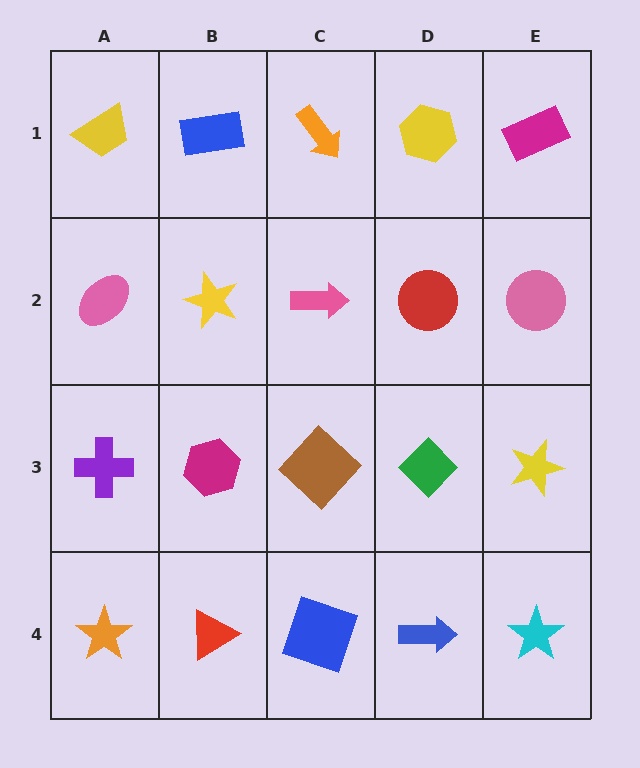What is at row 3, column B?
A magenta hexagon.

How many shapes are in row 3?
5 shapes.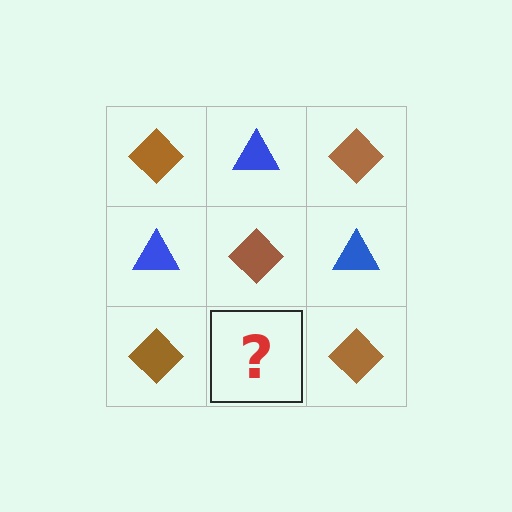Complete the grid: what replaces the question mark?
The question mark should be replaced with a blue triangle.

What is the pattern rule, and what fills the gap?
The rule is that it alternates brown diamond and blue triangle in a checkerboard pattern. The gap should be filled with a blue triangle.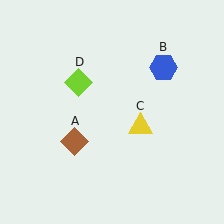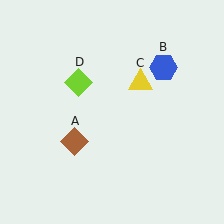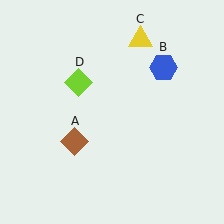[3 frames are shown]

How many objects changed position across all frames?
1 object changed position: yellow triangle (object C).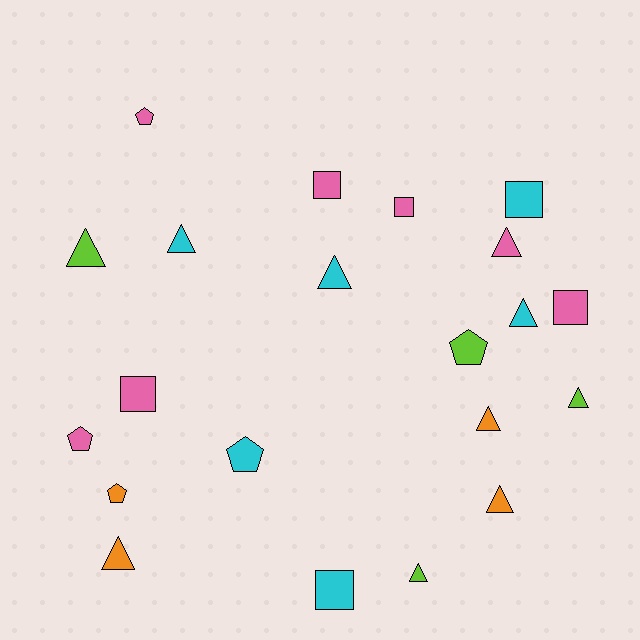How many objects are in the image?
There are 21 objects.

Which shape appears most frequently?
Triangle, with 10 objects.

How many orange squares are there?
There are no orange squares.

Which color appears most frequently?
Pink, with 7 objects.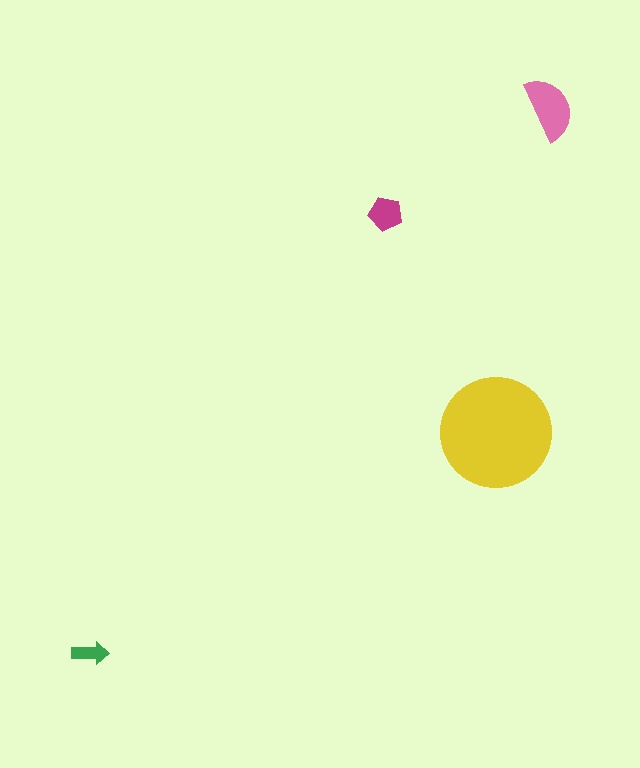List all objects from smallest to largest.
The green arrow, the magenta pentagon, the pink semicircle, the yellow circle.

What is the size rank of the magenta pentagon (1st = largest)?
3rd.